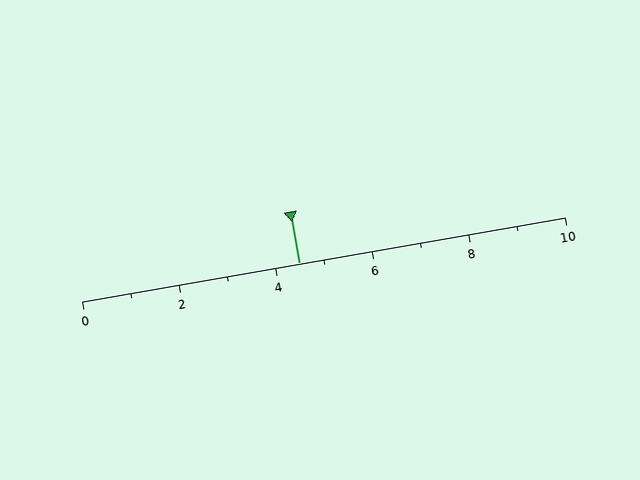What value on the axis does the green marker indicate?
The marker indicates approximately 4.5.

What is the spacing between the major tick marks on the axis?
The major ticks are spaced 2 apart.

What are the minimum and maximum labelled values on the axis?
The axis runs from 0 to 10.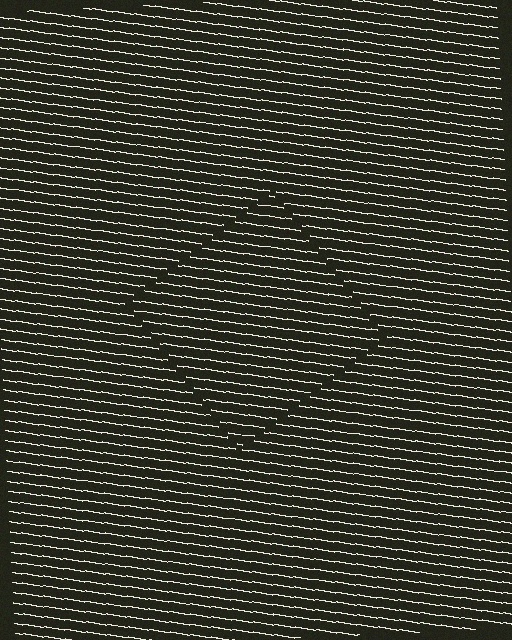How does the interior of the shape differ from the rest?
The interior of the shape contains the same grating, shifted by half a period — the contour is defined by the phase discontinuity where line-ends from the inner and outer gratings abut.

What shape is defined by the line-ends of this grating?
An illusory square. The interior of the shape contains the same grating, shifted by half a period — the contour is defined by the phase discontinuity where line-ends from the inner and outer gratings abut.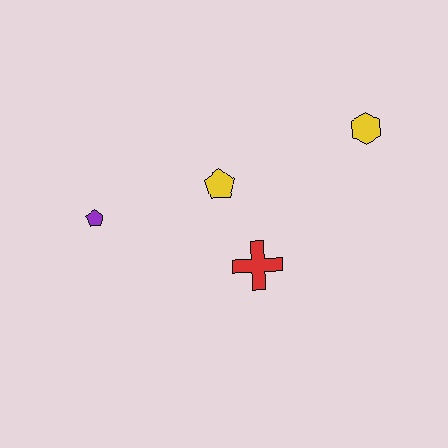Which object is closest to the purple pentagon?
The yellow pentagon is closest to the purple pentagon.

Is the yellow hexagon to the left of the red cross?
No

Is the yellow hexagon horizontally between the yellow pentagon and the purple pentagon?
No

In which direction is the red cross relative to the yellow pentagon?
The red cross is below the yellow pentagon.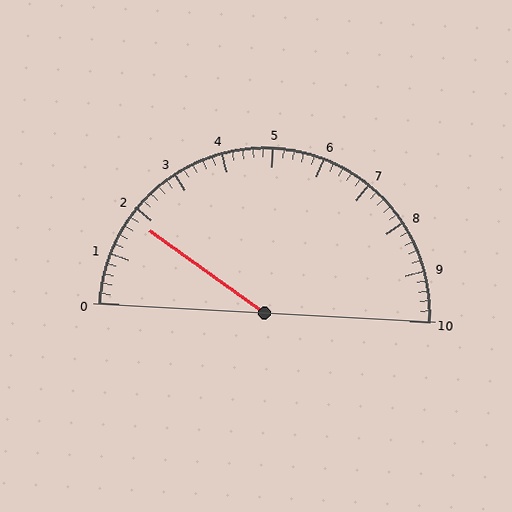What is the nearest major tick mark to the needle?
The nearest major tick mark is 2.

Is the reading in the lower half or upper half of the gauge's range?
The reading is in the lower half of the range (0 to 10).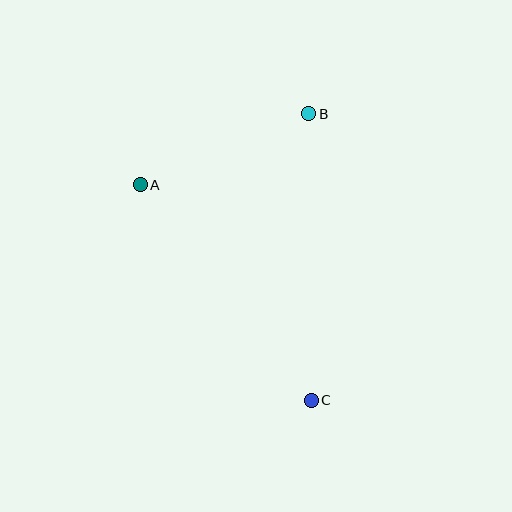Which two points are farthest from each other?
Points B and C are farthest from each other.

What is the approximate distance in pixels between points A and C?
The distance between A and C is approximately 275 pixels.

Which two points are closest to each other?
Points A and B are closest to each other.